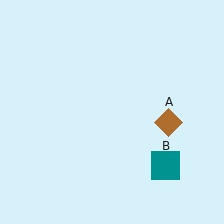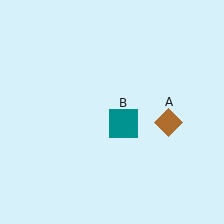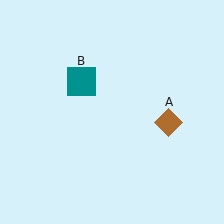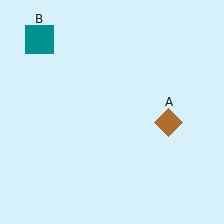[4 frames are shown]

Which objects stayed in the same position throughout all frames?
Brown diamond (object A) remained stationary.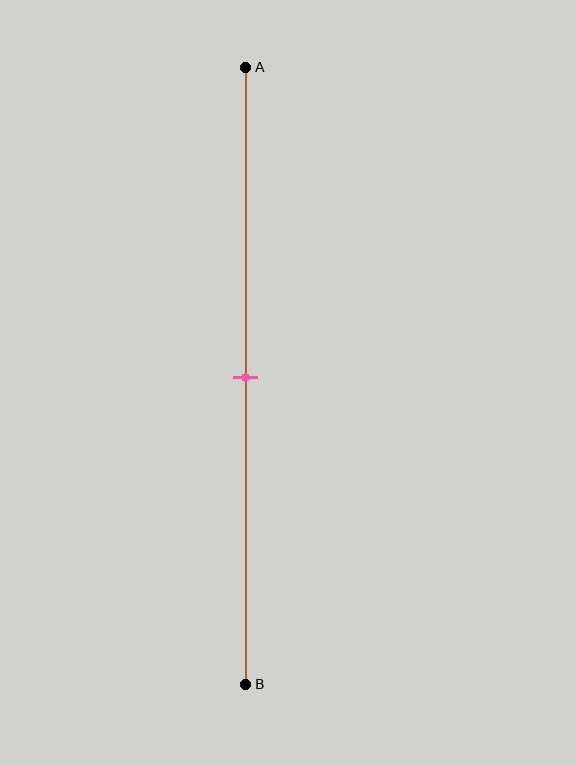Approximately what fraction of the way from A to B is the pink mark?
The pink mark is approximately 50% of the way from A to B.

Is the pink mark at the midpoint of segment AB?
Yes, the mark is approximately at the midpoint.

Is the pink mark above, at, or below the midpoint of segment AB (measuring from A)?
The pink mark is approximately at the midpoint of segment AB.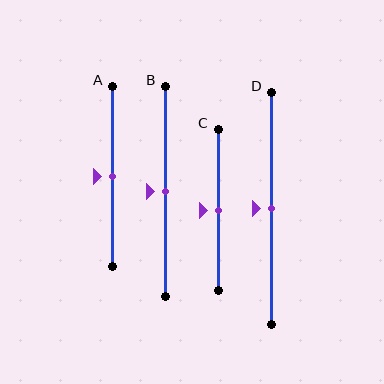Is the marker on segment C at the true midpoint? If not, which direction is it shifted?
Yes, the marker on segment C is at the true midpoint.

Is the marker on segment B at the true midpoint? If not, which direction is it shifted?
Yes, the marker on segment B is at the true midpoint.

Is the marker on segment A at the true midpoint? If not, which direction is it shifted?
Yes, the marker on segment A is at the true midpoint.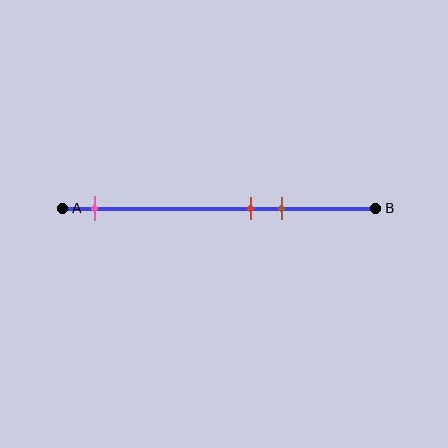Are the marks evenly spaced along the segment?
No, the marks are not evenly spaced.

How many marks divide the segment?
There are 3 marks dividing the segment.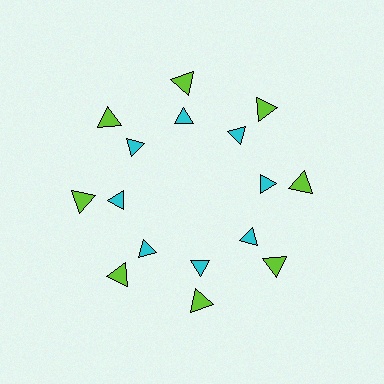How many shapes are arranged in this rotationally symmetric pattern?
There are 16 shapes, arranged in 8 groups of 2.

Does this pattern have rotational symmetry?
Yes, this pattern has 8-fold rotational symmetry. It looks the same after rotating 45 degrees around the center.